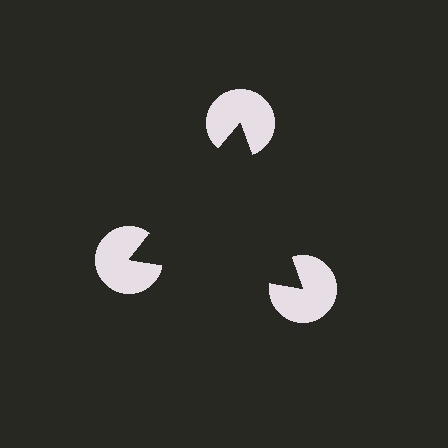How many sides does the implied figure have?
3 sides.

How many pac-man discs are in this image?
There are 3 — one at each vertex of the illusory triangle.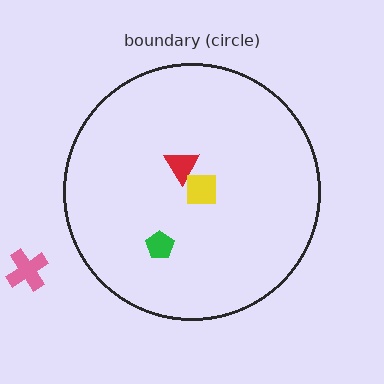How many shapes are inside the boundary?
3 inside, 1 outside.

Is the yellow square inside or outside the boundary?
Inside.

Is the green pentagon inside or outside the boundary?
Inside.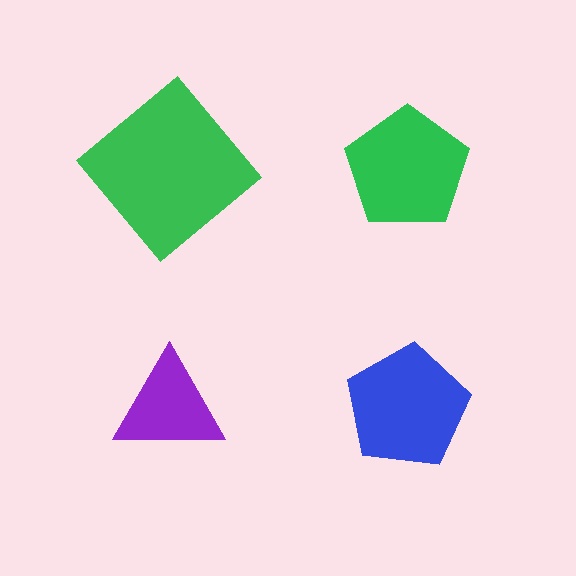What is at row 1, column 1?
A green diamond.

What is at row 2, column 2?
A blue pentagon.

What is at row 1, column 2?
A green pentagon.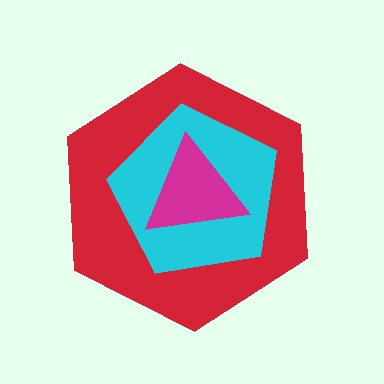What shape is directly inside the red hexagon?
The cyan pentagon.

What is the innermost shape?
The magenta triangle.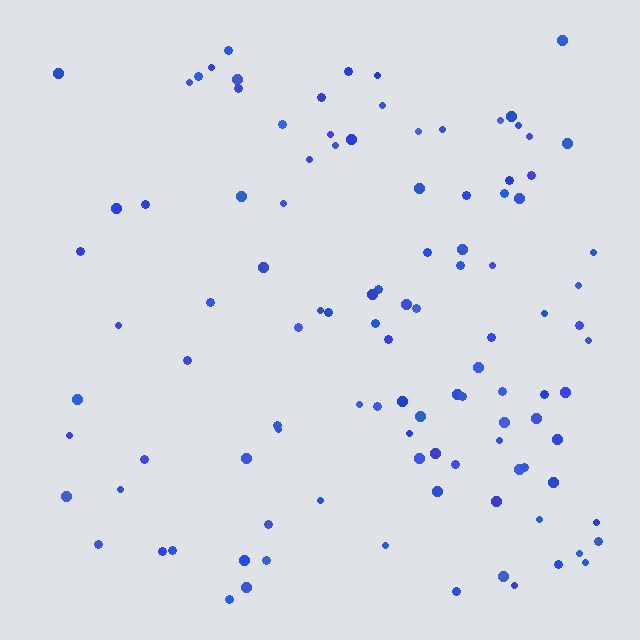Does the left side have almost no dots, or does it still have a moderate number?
Still a moderate number, just noticeably fewer than the right.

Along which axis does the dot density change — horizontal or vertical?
Horizontal.